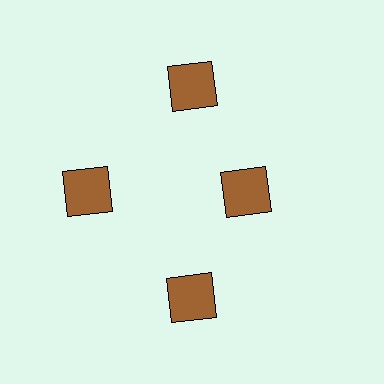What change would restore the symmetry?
The symmetry would be restored by moving it outward, back onto the ring so that all 4 squares sit at equal angles and equal distance from the center.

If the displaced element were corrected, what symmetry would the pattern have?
It would have 4-fold rotational symmetry — the pattern would map onto itself every 90 degrees.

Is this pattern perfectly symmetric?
No. The 4 brown squares are arranged in a ring, but one element near the 3 o'clock position is pulled inward toward the center, breaking the 4-fold rotational symmetry.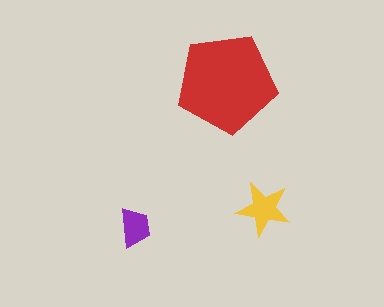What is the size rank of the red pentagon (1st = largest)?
1st.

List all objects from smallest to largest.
The purple trapezoid, the yellow star, the red pentagon.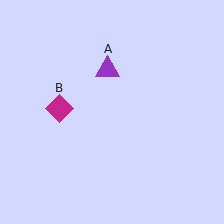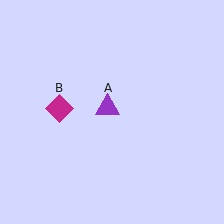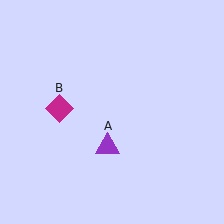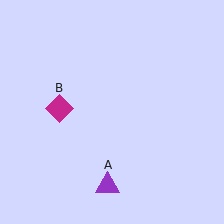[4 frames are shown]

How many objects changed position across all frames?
1 object changed position: purple triangle (object A).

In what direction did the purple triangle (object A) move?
The purple triangle (object A) moved down.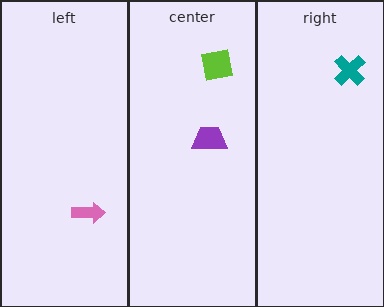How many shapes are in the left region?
1.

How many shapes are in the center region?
2.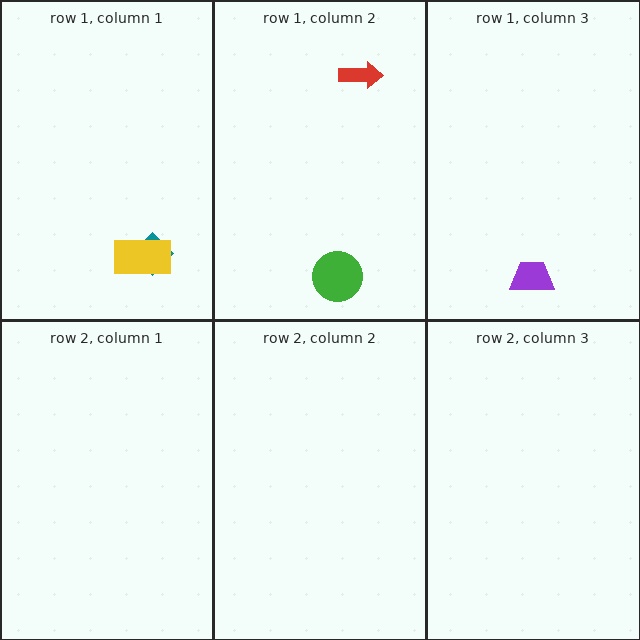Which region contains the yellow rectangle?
The row 1, column 1 region.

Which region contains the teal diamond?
The row 1, column 1 region.